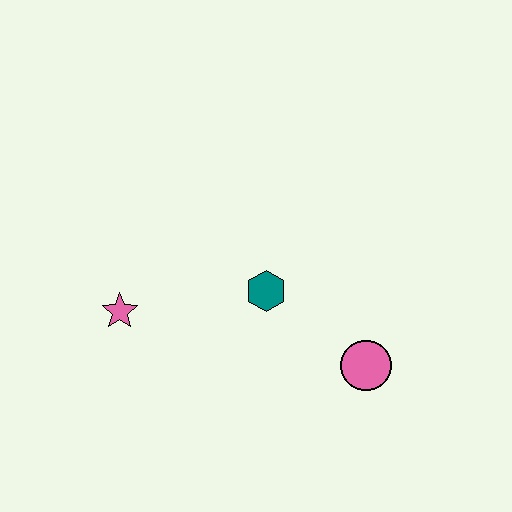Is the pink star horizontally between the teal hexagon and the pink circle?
No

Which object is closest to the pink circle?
The teal hexagon is closest to the pink circle.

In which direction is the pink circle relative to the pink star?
The pink circle is to the right of the pink star.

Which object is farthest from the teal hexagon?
The pink star is farthest from the teal hexagon.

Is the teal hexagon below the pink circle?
No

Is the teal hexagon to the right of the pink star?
Yes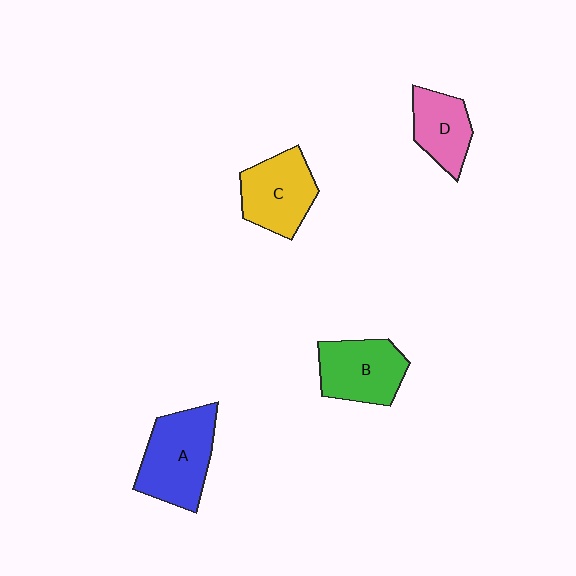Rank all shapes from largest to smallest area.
From largest to smallest: A (blue), B (green), C (yellow), D (pink).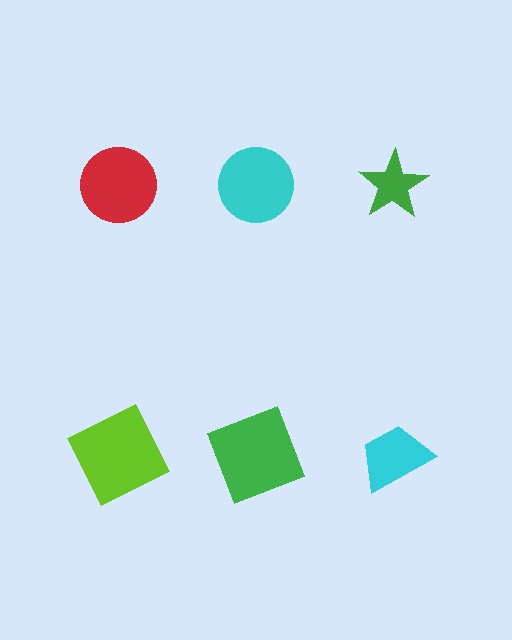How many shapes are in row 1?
3 shapes.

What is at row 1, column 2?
A cyan circle.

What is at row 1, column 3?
A green star.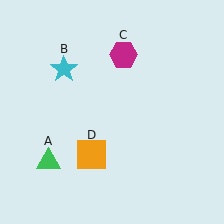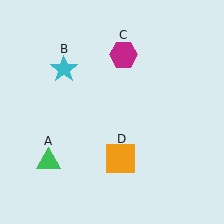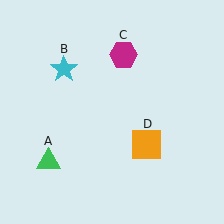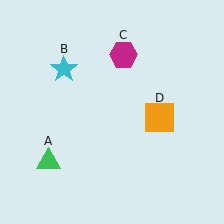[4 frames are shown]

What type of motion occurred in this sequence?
The orange square (object D) rotated counterclockwise around the center of the scene.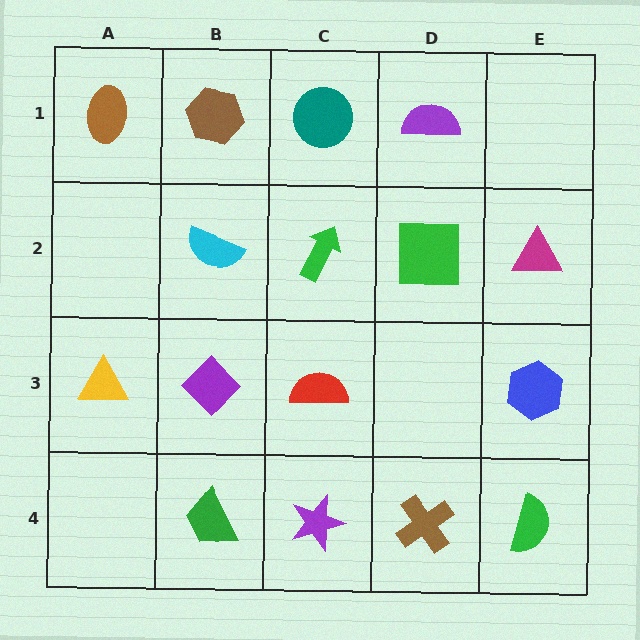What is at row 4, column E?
A green semicircle.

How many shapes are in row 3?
4 shapes.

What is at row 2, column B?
A cyan semicircle.